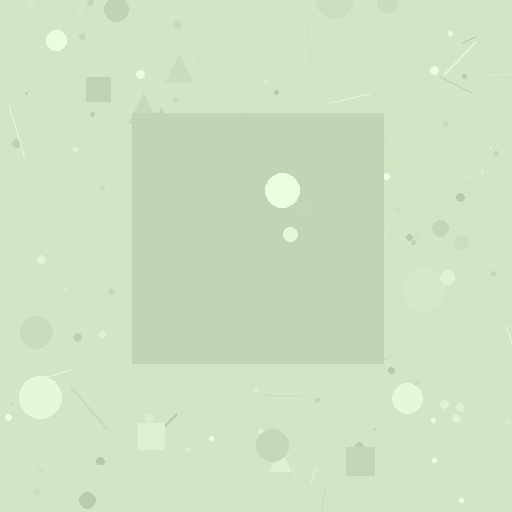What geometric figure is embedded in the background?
A square is embedded in the background.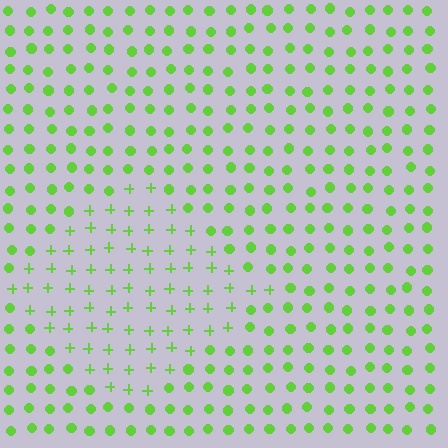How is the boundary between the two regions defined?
The boundary is defined by a change in element shape: plus signs inside vs. circles outside. All elements share the same color and spacing.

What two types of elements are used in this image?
The image uses plus signs inside the diamond region and circles outside it.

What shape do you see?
I see a diamond.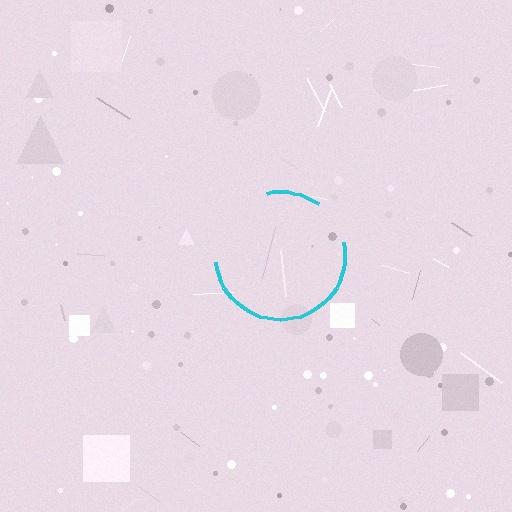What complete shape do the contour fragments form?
The contour fragments form a circle.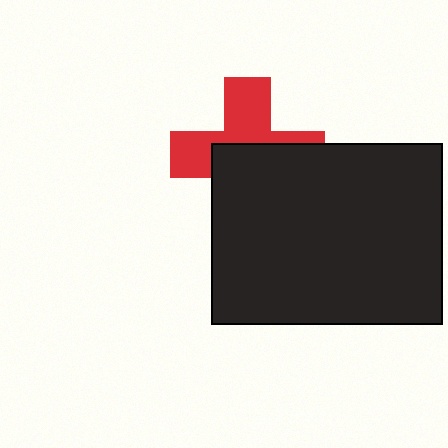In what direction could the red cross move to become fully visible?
The red cross could move up. That would shift it out from behind the black rectangle entirely.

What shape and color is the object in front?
The object in front is a black rectangle.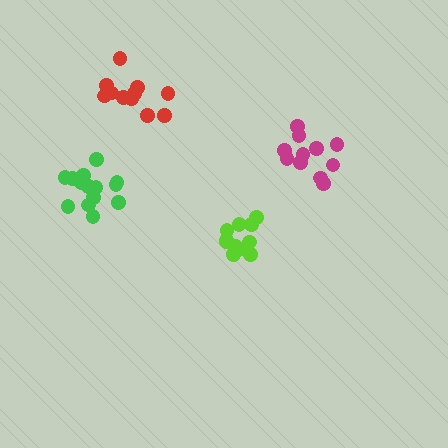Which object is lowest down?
The lime cluster is bottommost.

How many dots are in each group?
Group 1: 11 dots, Group 2: 11 dots, Group 3: 11 dots, Group 4: 14 dots (47 total).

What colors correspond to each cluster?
The clusters are colored: magenta, lime, red, green.